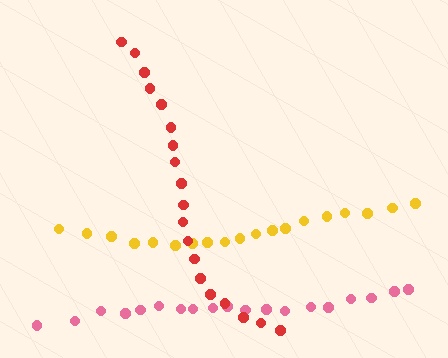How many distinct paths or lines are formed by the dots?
There are 3 distinct paths.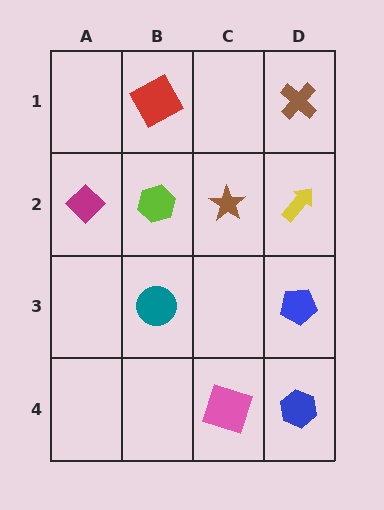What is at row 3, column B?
A teal circle.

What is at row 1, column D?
A brown cross.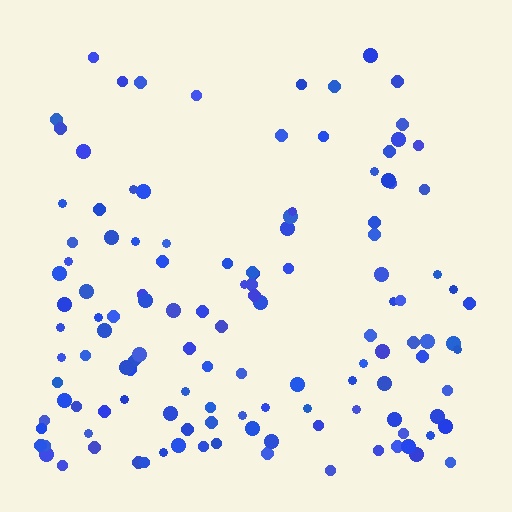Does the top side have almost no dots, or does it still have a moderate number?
Still a moderate number, just noticeably fewer than the bottom.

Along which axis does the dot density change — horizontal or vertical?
Vertical.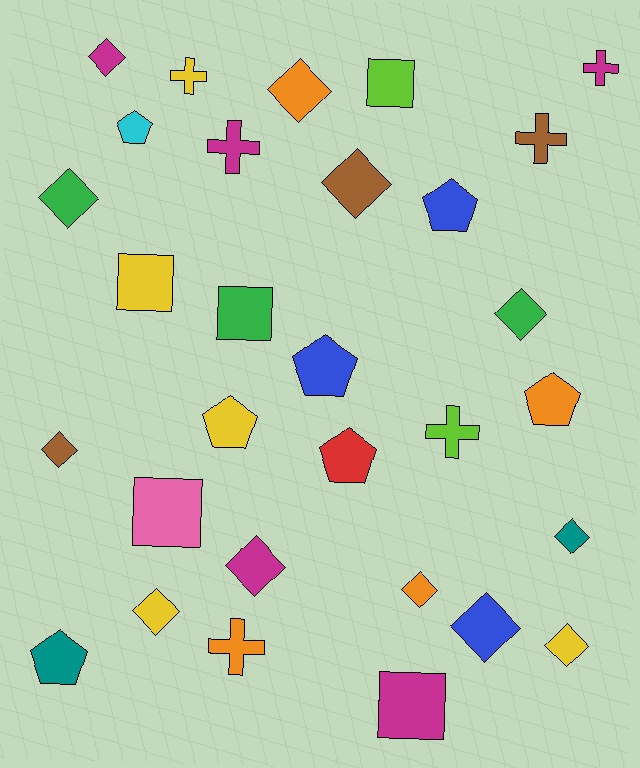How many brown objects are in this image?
There are 3 brown objects.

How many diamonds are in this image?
There are 12 diamonds.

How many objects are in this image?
There are 30 objects.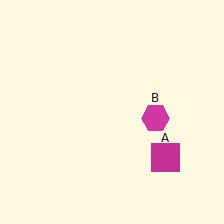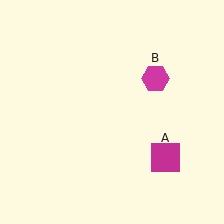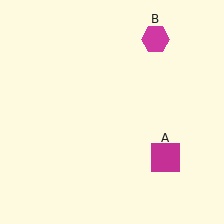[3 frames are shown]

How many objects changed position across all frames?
1 object changed position: magenta hexagon (object B).